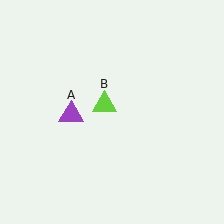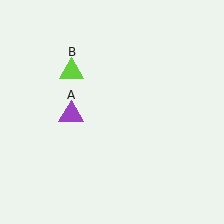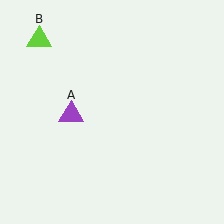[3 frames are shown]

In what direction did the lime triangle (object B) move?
The lime triangle (object B) moved up and to the left.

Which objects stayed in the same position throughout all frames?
Purple triangle (object A) remained stationary.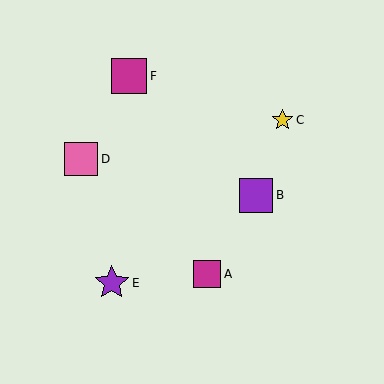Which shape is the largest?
The magenta square (labeled F) is the largest.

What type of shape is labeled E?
Shape E is a purple star.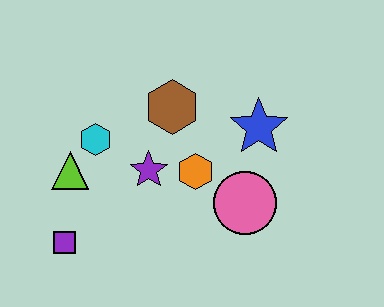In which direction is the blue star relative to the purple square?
The blue star is to the right of the purple square.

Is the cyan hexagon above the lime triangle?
Yes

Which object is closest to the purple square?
The lime triangle is closest to the purple square.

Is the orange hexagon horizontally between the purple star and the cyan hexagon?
No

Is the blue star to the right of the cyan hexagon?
Yes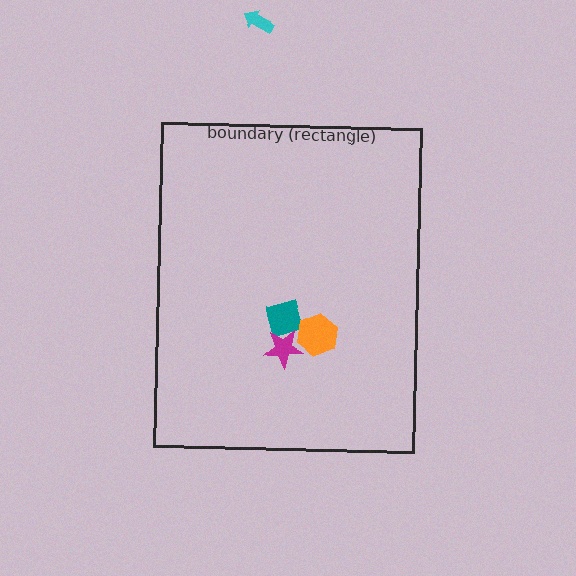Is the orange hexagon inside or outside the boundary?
Inside.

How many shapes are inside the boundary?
3 inside, 1 outside.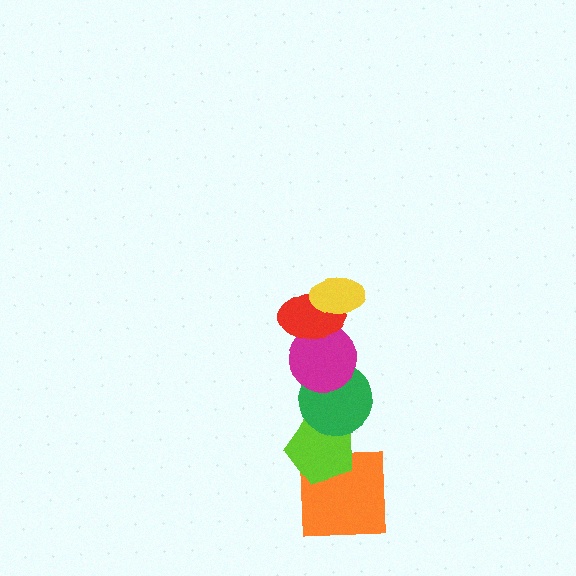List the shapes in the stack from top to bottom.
From top to bottom: the yellow ellipse, the red ellipse, the magenta circle, the green circle, the lime pentagon, the orange square.